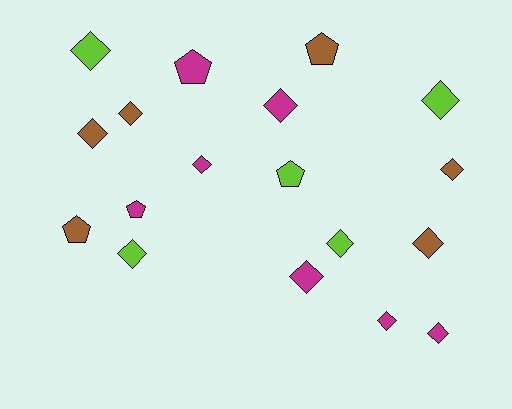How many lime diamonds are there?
There are 4 lime diamonds.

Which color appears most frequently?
Magenta, with 7 objects.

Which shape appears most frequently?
Diamond, with 13 objects.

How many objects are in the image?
There are 18 objects.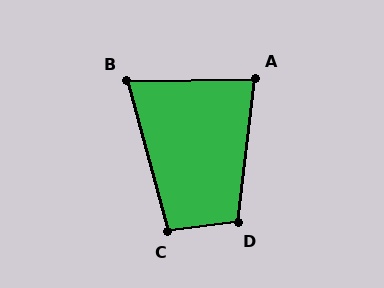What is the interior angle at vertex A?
Approximately 82 degrees (acute).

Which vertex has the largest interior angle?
D, at approximately 104 degrees.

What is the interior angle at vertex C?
Approximately 98 degrees (obtuse).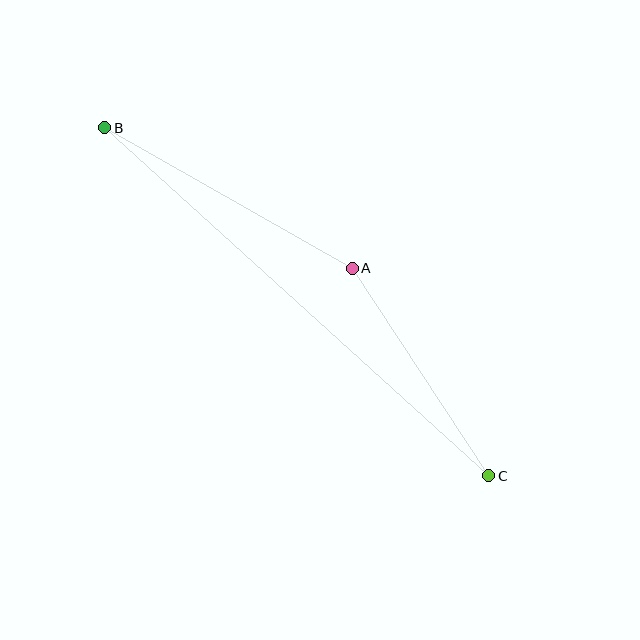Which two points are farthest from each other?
Points B and C are farthest from each other.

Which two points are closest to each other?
Points A and C are closest to each other.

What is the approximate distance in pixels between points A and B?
The distance between A and B is approximately 285 pixels.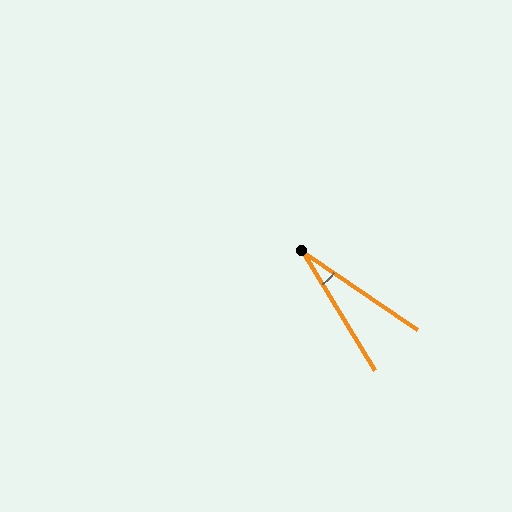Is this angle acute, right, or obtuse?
It is acute.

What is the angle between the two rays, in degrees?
Approximately 24 degrees.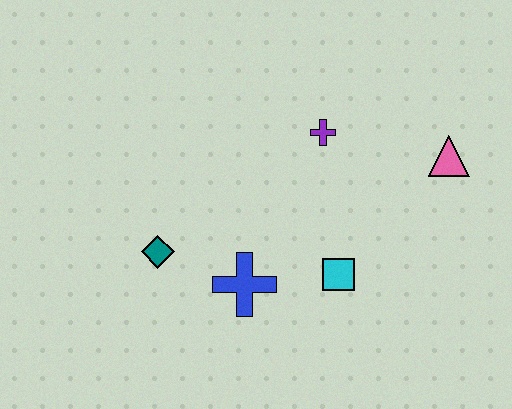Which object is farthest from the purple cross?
The teal diamond is farthest from the purple cross.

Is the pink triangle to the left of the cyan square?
No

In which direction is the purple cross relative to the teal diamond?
The purple cross is to the right of the teal diamond.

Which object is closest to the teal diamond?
The blue cross is closest to the teal diamond.